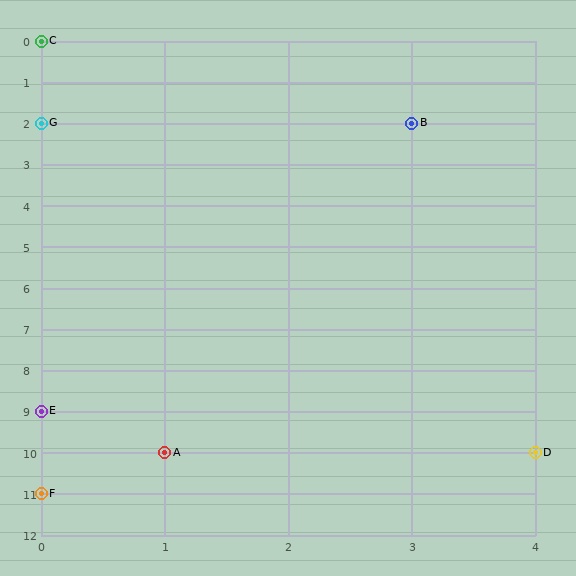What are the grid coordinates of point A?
Point A is at grid coordinates (1, 10).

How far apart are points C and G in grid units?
Points C and G are 2 rows apart.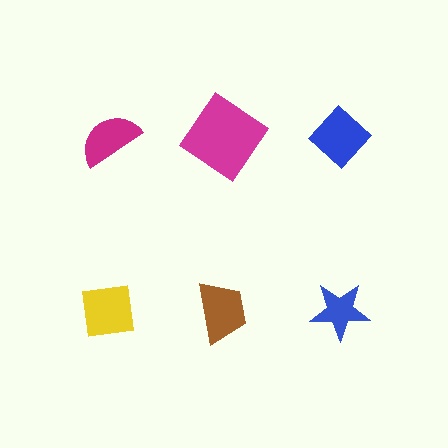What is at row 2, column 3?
A blue star.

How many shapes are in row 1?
3 shapes.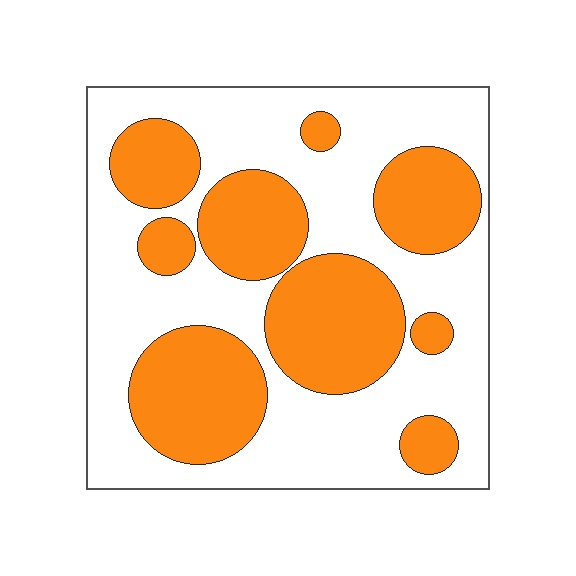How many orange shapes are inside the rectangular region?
9.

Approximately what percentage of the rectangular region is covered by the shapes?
Approximately 40%.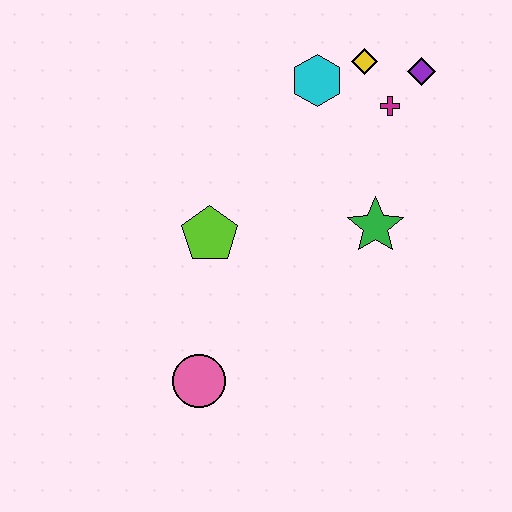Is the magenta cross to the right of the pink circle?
Yes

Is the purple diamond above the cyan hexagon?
Yes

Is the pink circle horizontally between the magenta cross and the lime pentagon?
No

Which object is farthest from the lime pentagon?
The purple diamond is farthest from the lime pentagon.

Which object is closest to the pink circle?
The lime pentagon is closest to the pink circle.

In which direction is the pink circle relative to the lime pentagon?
The pink circle is below the lime pentagon.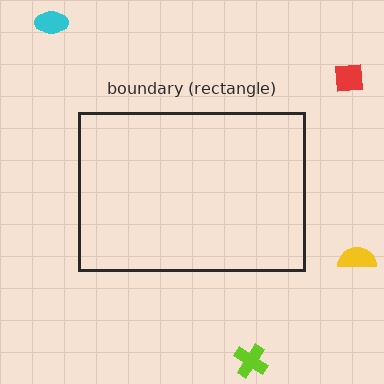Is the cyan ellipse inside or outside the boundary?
Outside.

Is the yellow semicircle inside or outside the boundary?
Outside.